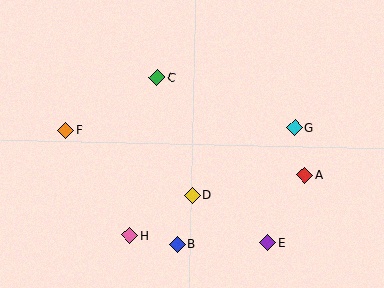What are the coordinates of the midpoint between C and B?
The midpoint between C and B is at (167, 161).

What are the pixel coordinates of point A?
Point A is at (305, 175).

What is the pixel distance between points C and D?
The distance between C and D is 123 pixels.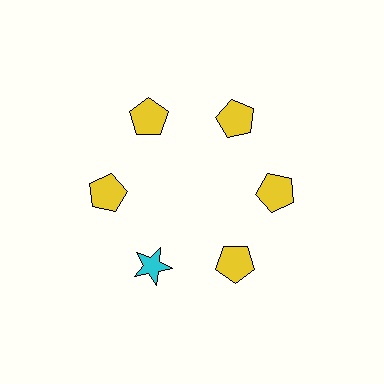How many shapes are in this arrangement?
There are 6 shapes arranged in a ring pattern.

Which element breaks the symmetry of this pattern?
The cyan star at roughly the 7 o'clock position breaks the symmetry. All other shapes are yellow pentagons.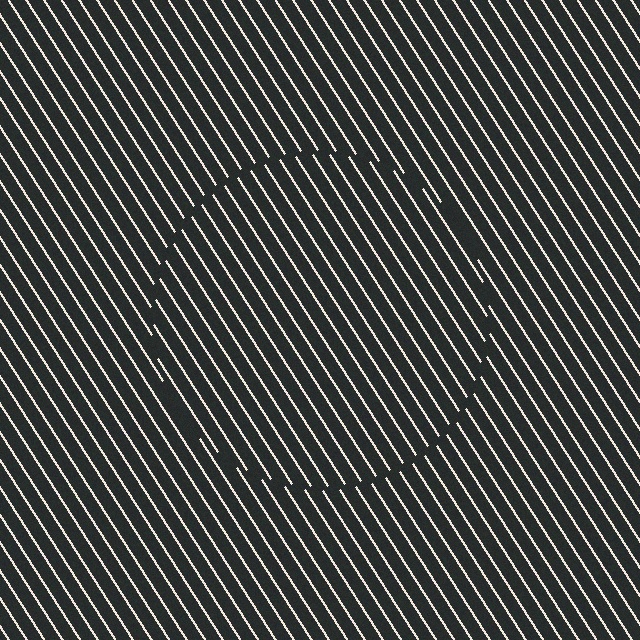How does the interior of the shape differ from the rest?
The interior of the shape contains the same grating, shifted by half a period — the contour is defined by the phase discontinuity where line-ends from the inner and outer gratings abut.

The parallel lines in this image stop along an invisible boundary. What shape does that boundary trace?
An illusory circle. The interior of the shape contains the same grating, shifted by half a period — the contour is defined by the phase discontinuity where line-ends from the inner and outer gratings abut.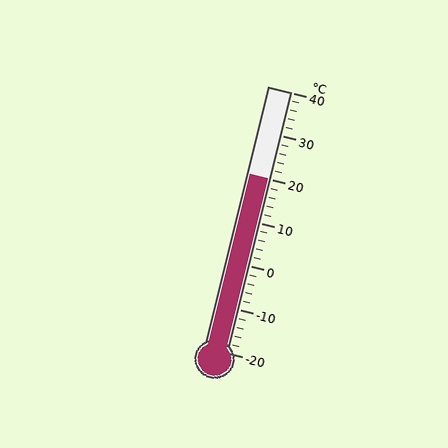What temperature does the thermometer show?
The thermometer shows approximately 20°C.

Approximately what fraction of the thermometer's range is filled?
The thermometer is filled to approximately 65% of its range.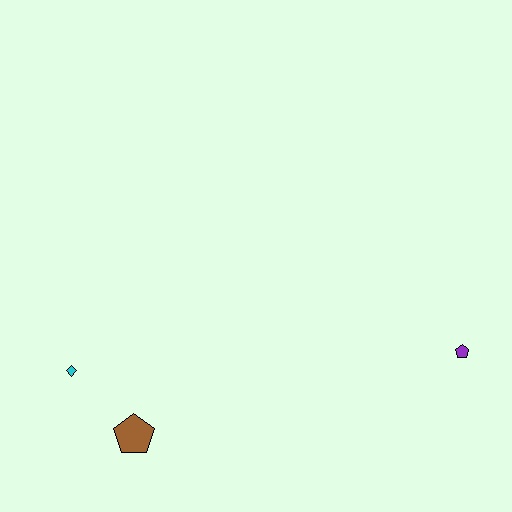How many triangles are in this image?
There are no triangles.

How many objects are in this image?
There are 3 objects.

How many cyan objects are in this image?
There is 1 cyan object.